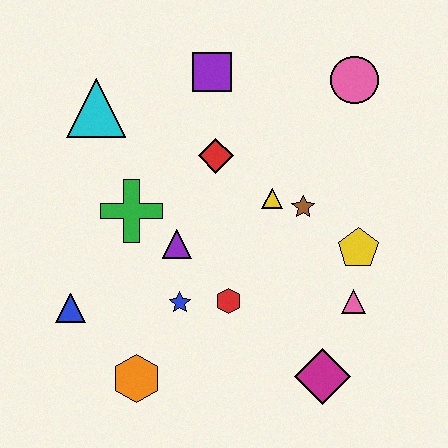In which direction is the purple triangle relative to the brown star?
The purple triangle is to the left of the brown star.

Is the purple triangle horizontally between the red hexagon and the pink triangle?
No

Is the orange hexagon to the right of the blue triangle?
Yes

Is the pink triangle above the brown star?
No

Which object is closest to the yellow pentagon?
The pink triangle is closest to the yellow pentagon.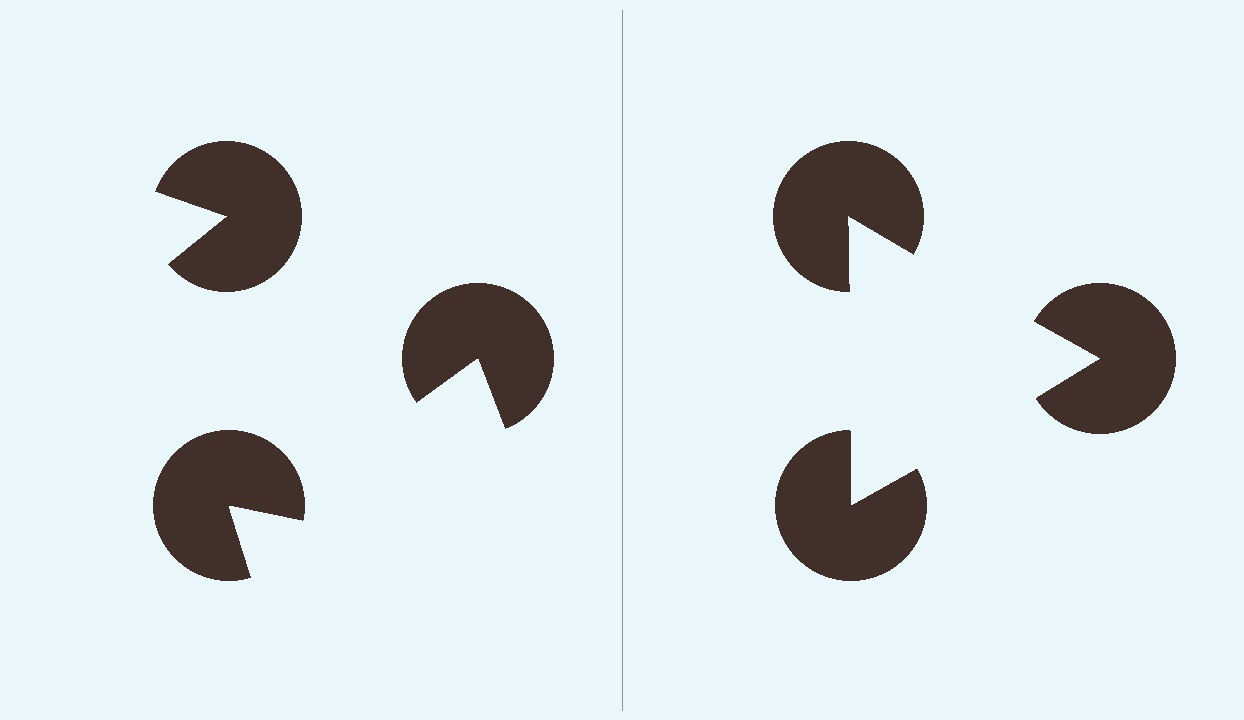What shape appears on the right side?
An illusory triangle.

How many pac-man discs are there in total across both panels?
6 — 3 on each side.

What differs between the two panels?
The pac-man discs are positioned identically on both sides; only the wedge orientations differ. On the right they align to a triangle; on the left they are misaligned.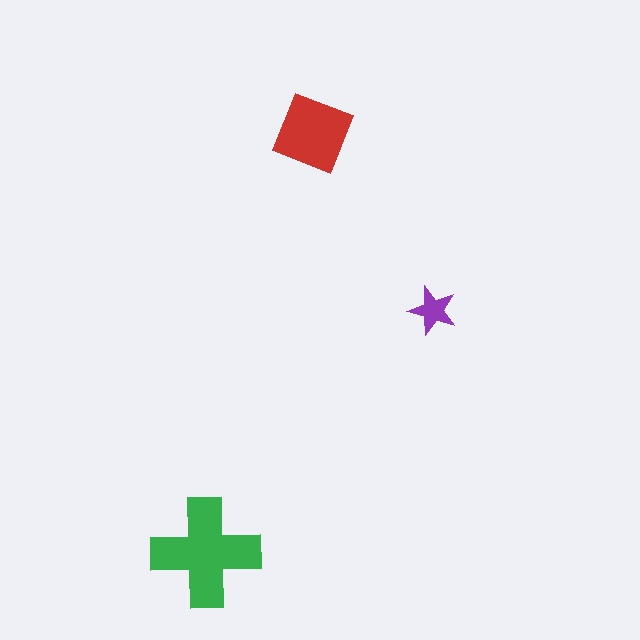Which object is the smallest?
The purple star.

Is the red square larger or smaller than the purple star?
Larger.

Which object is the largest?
The green cross.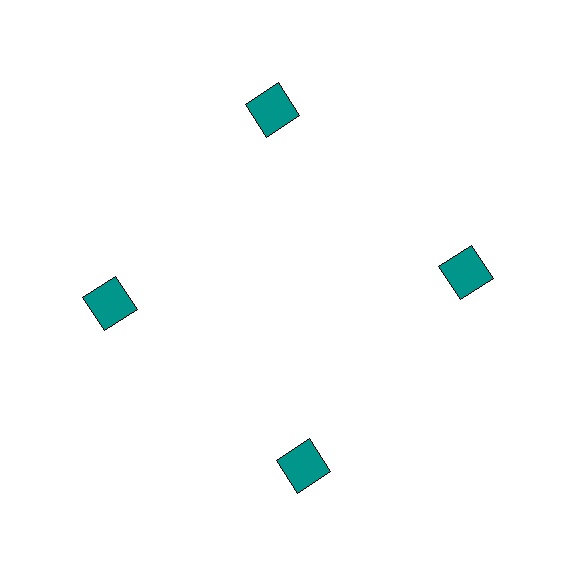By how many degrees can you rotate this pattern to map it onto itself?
The pattern maps onto itself every 90 degrees of rotation.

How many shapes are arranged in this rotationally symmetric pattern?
There are 4 shapes, arranged in 4 groups of 1.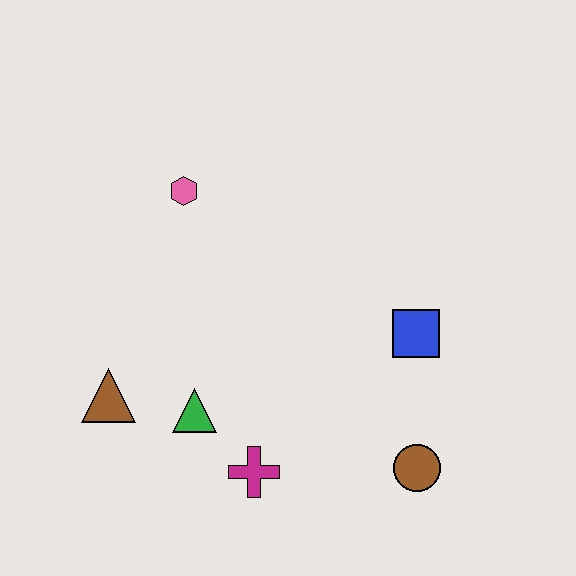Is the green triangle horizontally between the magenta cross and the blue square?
No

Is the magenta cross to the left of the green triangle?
No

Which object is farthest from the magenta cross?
The pink hexagon is farthest from the magenta cross.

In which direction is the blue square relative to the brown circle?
The blue square is above the brown circle.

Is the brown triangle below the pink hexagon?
Yes